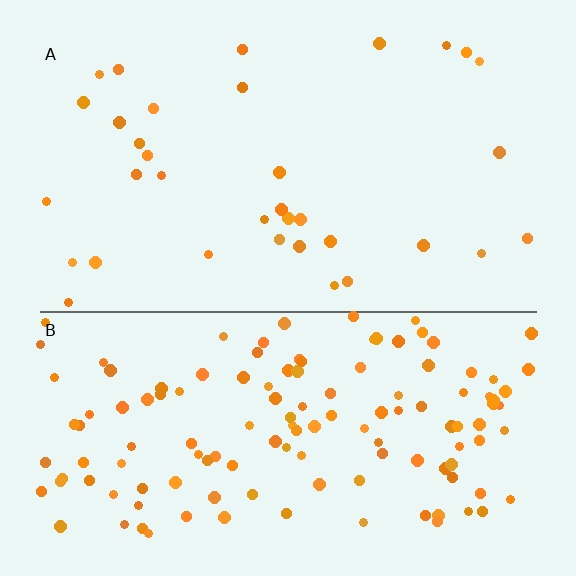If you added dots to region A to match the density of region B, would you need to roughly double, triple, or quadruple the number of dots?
Approximately quadruple.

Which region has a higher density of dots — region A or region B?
B (the bottom).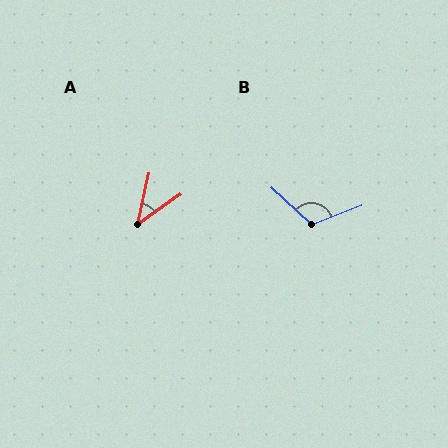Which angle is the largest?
B, at approximately 116 degrees.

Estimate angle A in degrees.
Approximately 42 degrees.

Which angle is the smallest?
A, at approximately 42 degrees.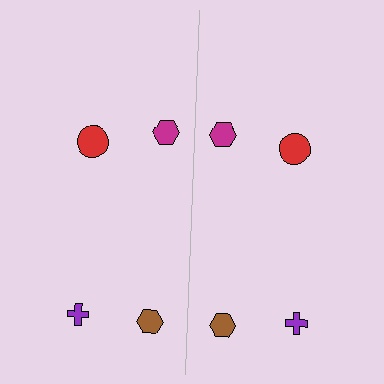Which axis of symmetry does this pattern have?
The pattern has a vertical axis of symmetry running through the center of the image.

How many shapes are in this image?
There are 8 shapes in this image.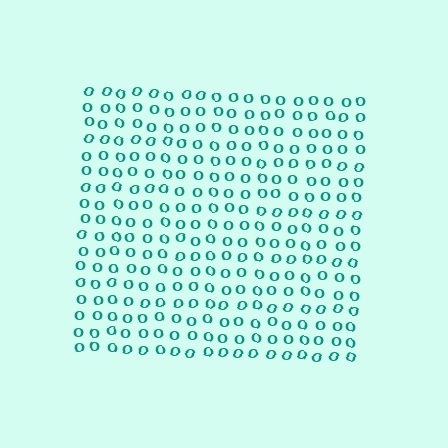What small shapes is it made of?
It is made of small letter O's.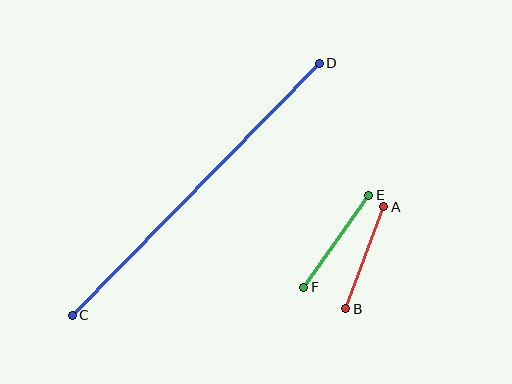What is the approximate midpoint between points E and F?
The midpoint is at approximately (336, 241) pixels.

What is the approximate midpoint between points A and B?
The midpoint is at approximately (365, 258) pixels.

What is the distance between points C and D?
The distance is approximately 353 pixels.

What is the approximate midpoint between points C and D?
The midpoint is at approximately (196, 189) pixels.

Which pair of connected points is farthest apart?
Points C and D are farthest apart.